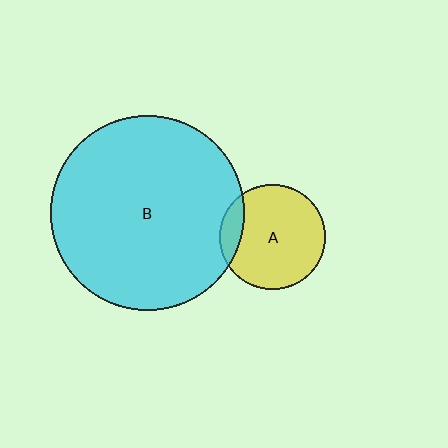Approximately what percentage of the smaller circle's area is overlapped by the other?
Approximately 15%.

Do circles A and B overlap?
Yes.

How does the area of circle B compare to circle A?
Approximately 3.4 times.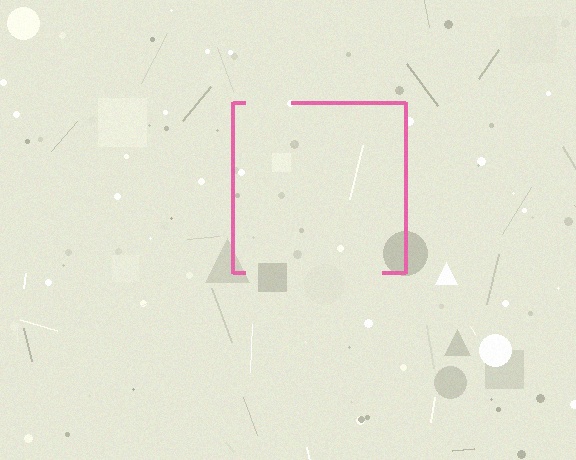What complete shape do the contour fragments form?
The contour fragments form a square.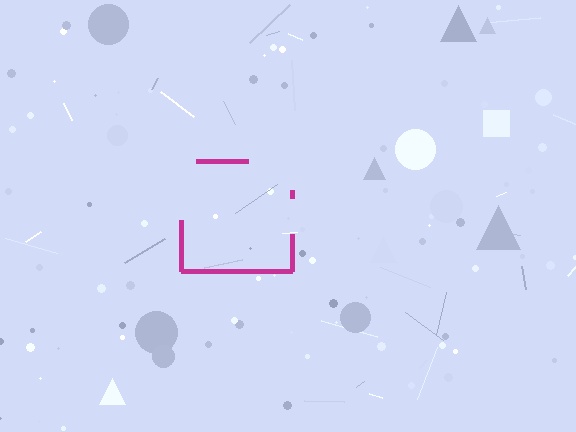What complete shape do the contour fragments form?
The contour fragments form a square.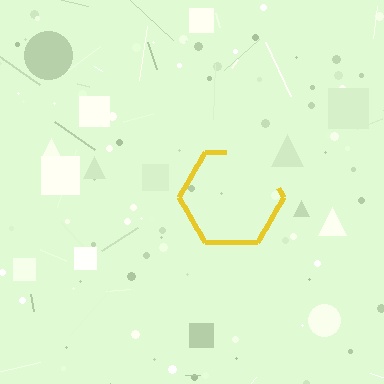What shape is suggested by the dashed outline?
The dashed outline suggests a hexagon.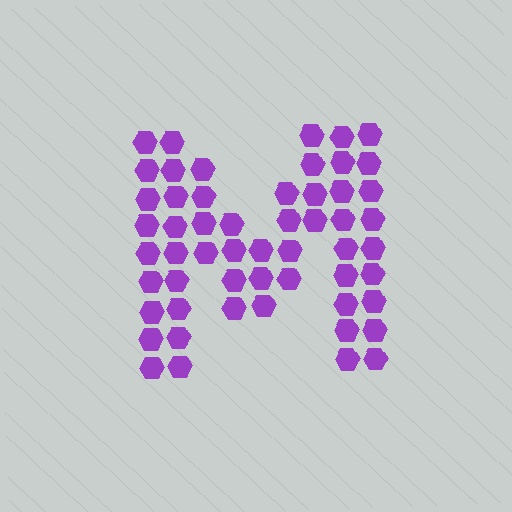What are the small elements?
The small elements are hexagons.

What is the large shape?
The large shape is the letter M.